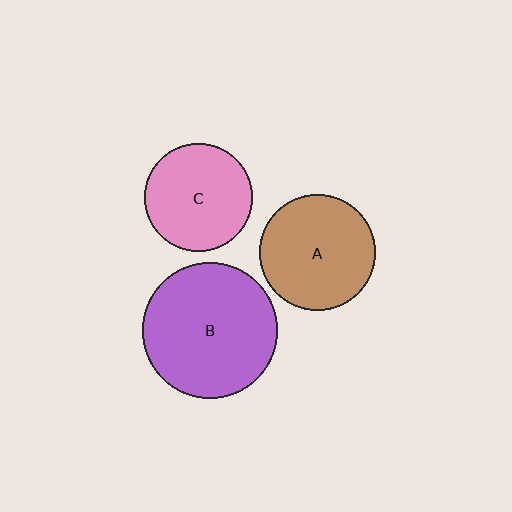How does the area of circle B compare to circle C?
Approximately 1.6 times.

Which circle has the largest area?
Circle B (purple).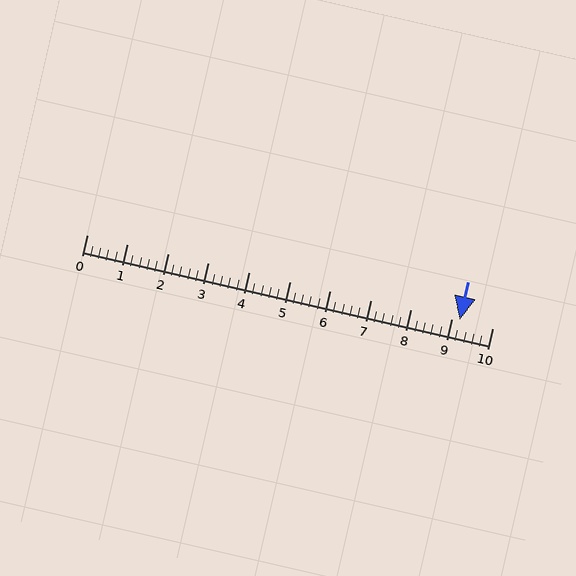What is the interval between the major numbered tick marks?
The major tick marks are spaced 1 units apart.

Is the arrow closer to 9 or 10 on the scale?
The arrow is closer to 9.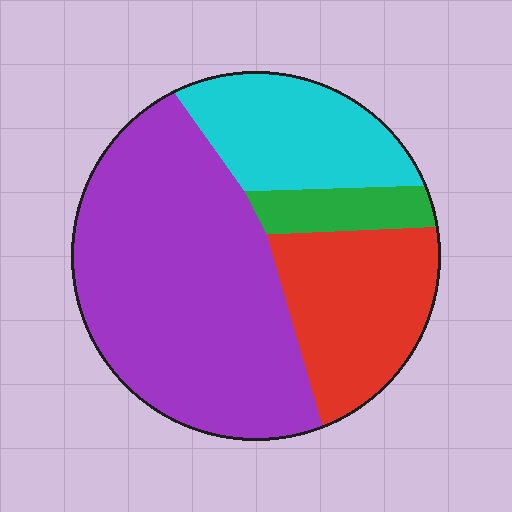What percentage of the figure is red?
Red covers around 20% of the figure.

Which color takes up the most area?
Purple, at roughly 50%.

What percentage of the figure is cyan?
Cyan covers around 20% of the figure.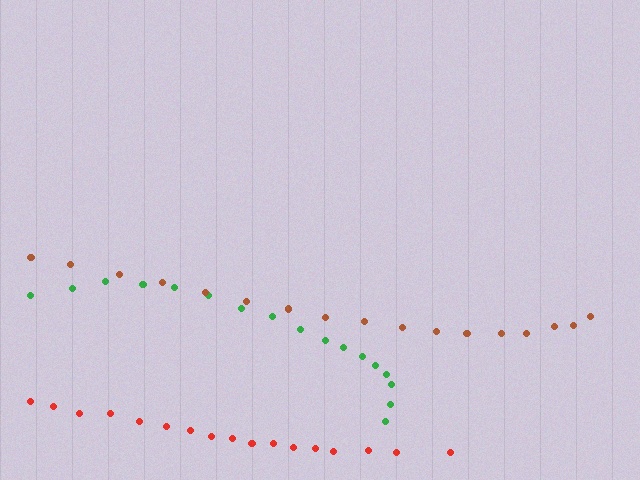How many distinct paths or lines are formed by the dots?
There are 3 distinct paths.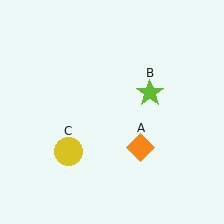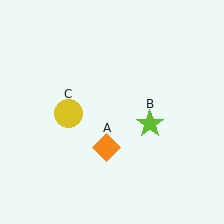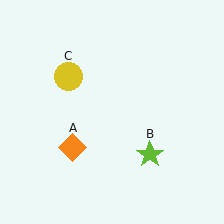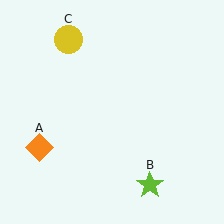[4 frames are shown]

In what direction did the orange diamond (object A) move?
The orange diamond (object A) moved left.